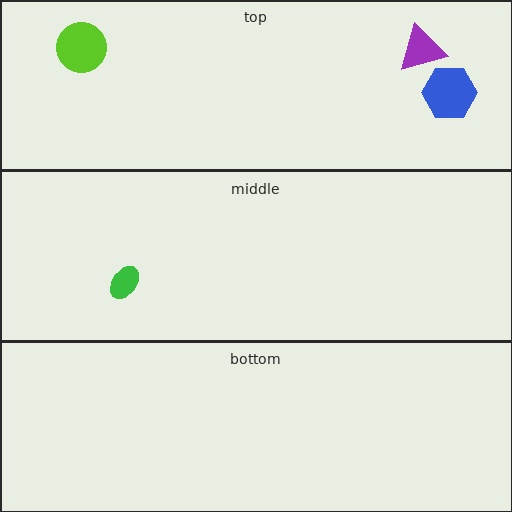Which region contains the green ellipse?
The middle region.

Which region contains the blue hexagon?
The top region.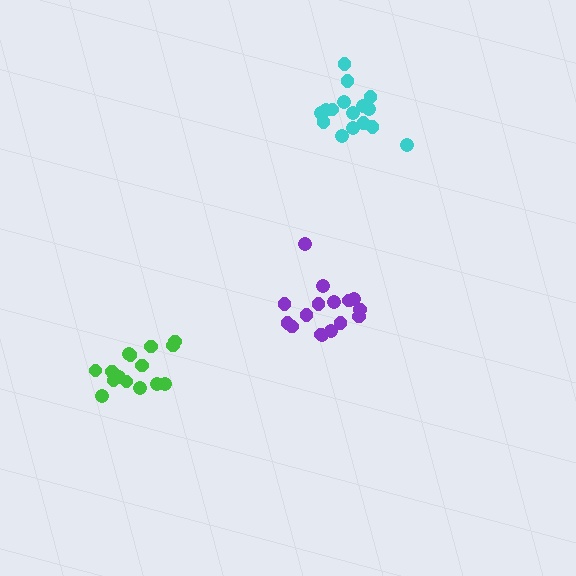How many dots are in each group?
Group 1: 16 dots, Group 2: 16 dots, Group 3: 16 dots (48 total).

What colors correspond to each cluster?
The clusters are colored: purple, cyan, green.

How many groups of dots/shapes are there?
There are 3 groups.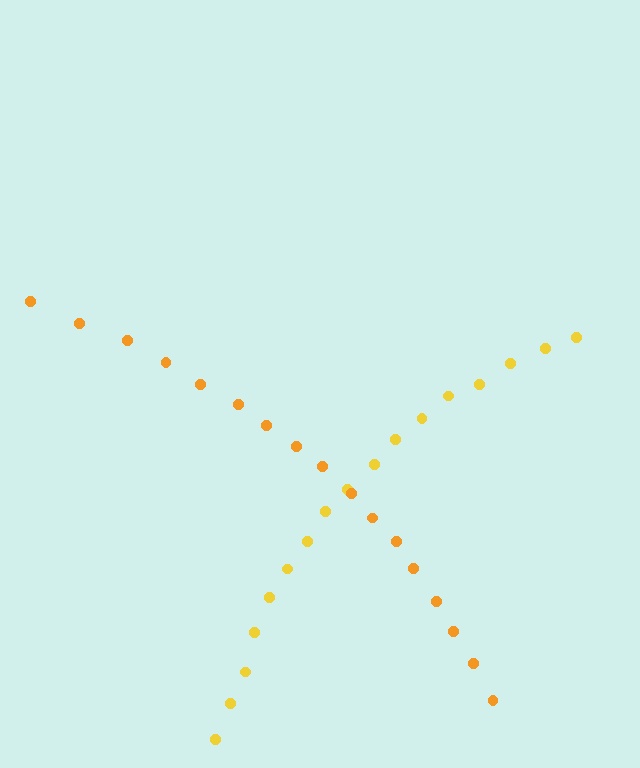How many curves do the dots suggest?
There are 2 distinct paths.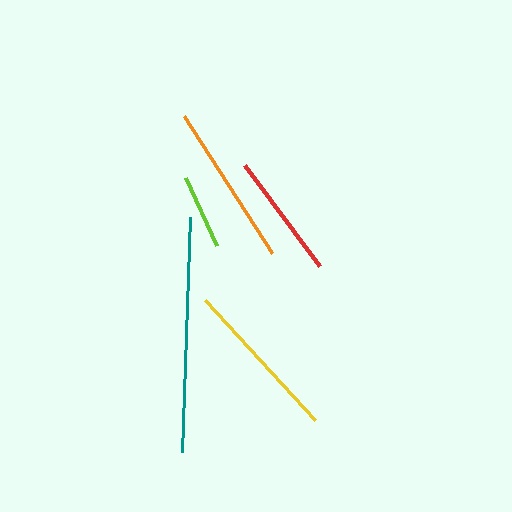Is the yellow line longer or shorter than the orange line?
The yellow line is longer than the orange line.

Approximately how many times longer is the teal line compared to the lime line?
The teal line is approximately 3.1 times the length of the lime line.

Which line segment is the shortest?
The lime line is the shortest at approximately 75 pixels.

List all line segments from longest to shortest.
From longest to shortest: teal, yellow, orange, red, lime.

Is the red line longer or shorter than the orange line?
The orange line is longer than the red line.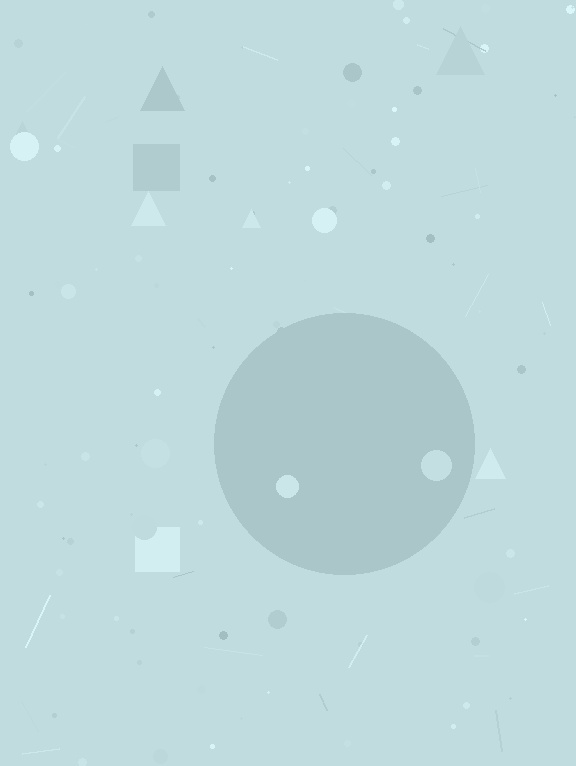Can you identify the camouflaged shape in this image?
The camouflaged shape is a circle.